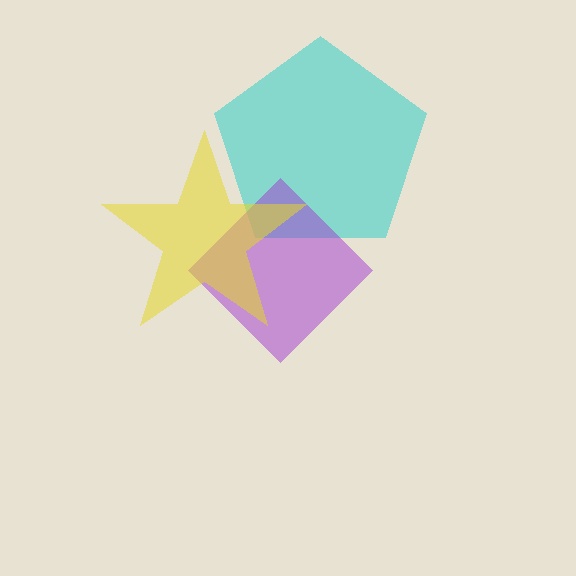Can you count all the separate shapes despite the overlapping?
Yes, there are 3 separate shapes.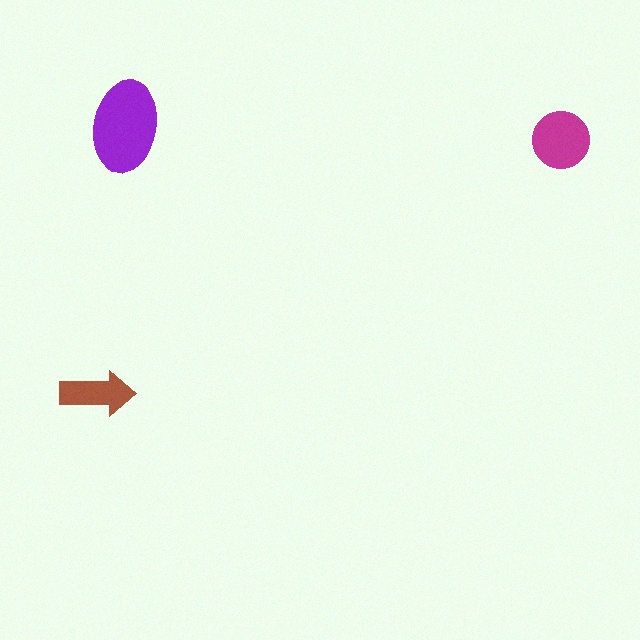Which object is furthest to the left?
The brown arrow is leftmost.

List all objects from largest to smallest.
The purple ellipse, the magenta circle, the brown arrow.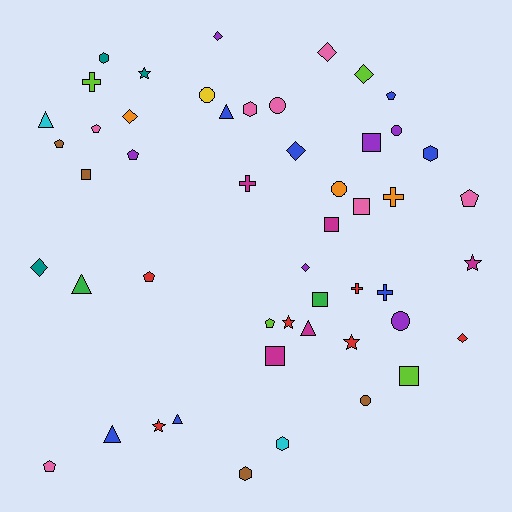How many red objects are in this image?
There are 6 red objects.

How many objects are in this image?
There are 50 objects.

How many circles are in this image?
There are 6 circles.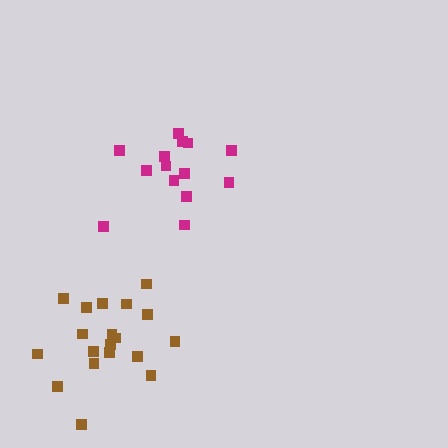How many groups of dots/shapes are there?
There are 2 groups.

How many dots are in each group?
Group 1: 14 dots, Group 2: 19 dots (33 total).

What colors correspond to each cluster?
The clusters are colored: magenta, brown.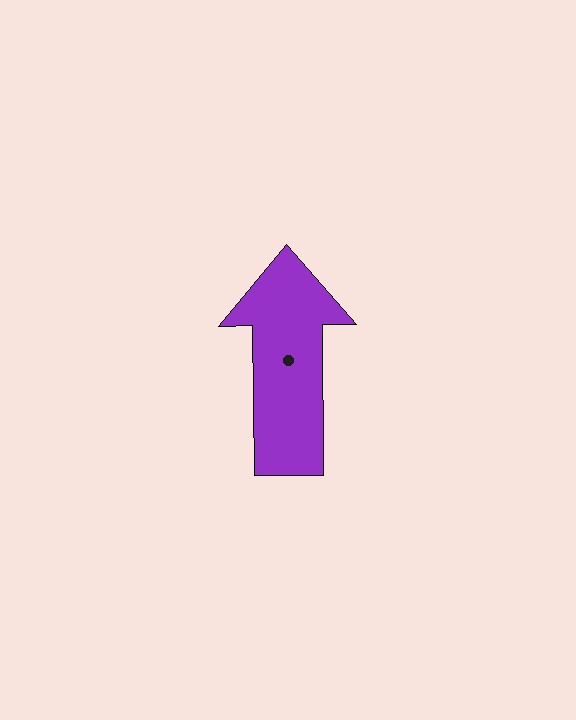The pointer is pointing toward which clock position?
Roughly 12 o'clock.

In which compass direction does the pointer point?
North.